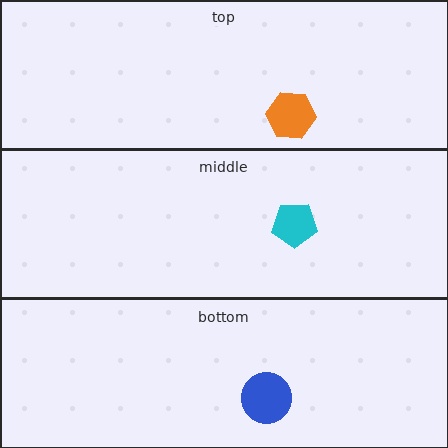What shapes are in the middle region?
The cyan pentagon.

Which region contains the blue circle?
The bottom region.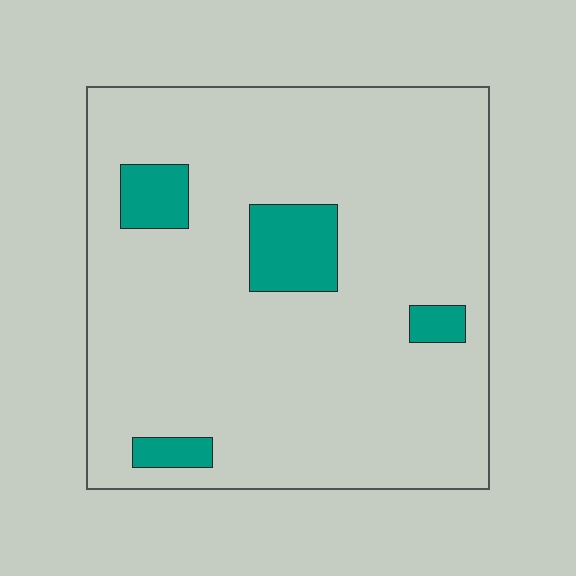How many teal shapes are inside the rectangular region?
4.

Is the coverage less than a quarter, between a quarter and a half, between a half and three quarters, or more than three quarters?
Less than a quarter.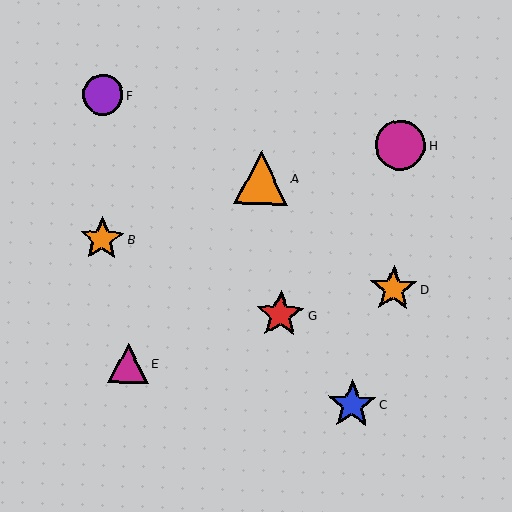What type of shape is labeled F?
Shape F is a purple circle.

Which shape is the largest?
The orange triangle (labeled A) is the largest.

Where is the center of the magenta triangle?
The center of the magenta triangle is at (128, 363).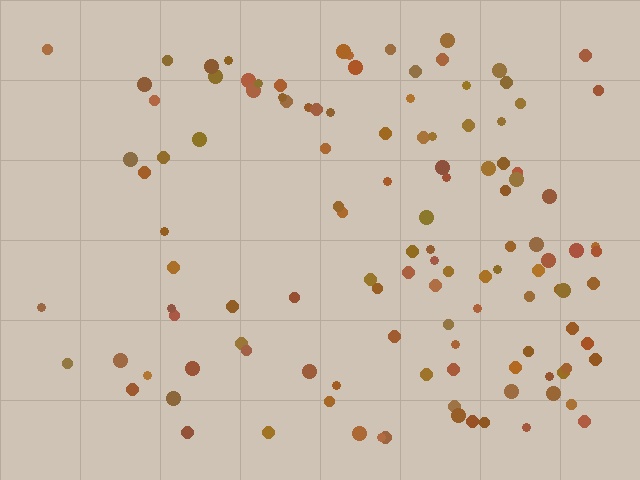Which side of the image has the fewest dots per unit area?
The left.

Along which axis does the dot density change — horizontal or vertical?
Horizontal.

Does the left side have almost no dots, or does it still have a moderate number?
Still a moderate number, just noticeably fewer than the right.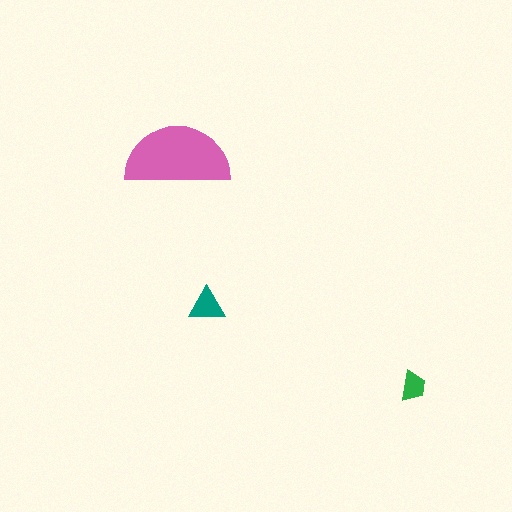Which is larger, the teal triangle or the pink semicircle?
The pink semicircle.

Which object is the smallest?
The green trapezoid.